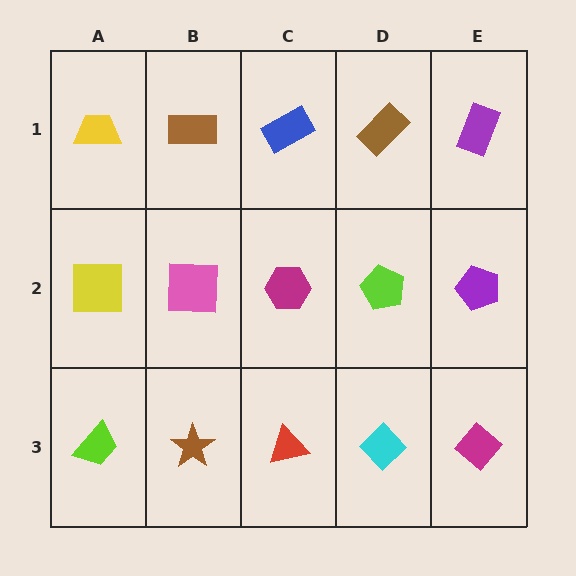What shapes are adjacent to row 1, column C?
A magenta hexagon (row 2, column C), a brown rectangle (row 1, column B), a brown rectangle (row 1, column D).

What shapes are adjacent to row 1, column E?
A purple pentagon (row 2, column E), a brown rectangle (row 1, column D).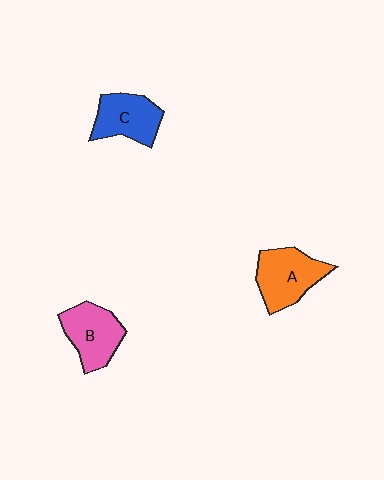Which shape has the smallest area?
Shape C (blue).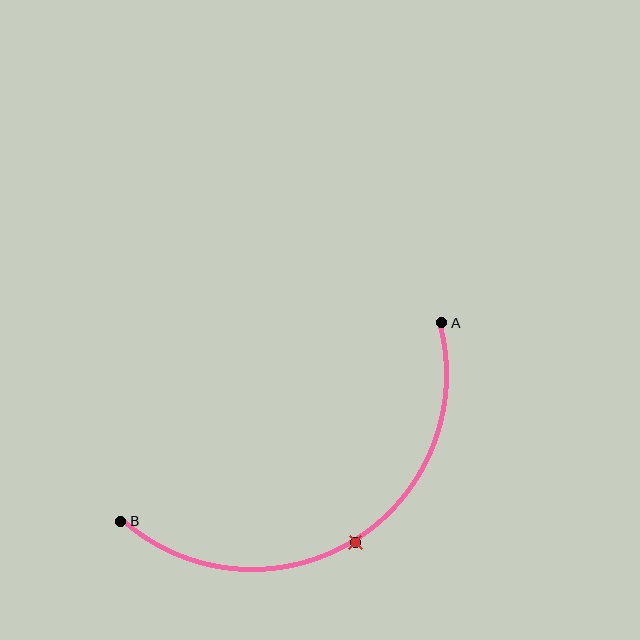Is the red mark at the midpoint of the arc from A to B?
Yes. The red mark lies on the arc at equal arc-length from both A and B — it is the arc midpoint.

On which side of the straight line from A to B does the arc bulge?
The arc bulges below the straight line connecting A and B.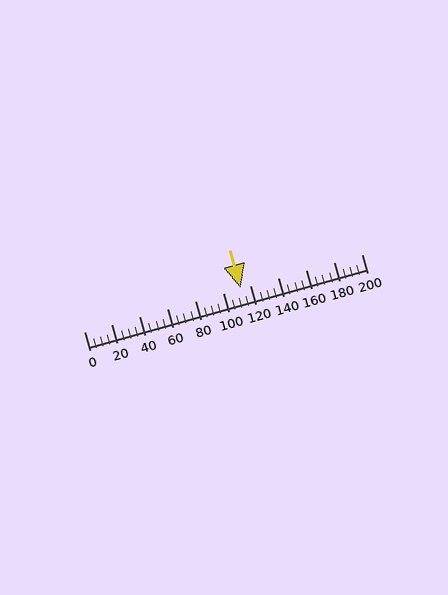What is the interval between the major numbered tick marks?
The major tick marks are spaced 20 units apart.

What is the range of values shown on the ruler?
The ruler shows values from 0 to 200.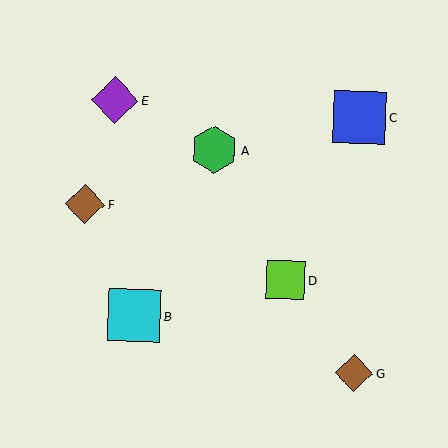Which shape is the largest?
The blue square (labeled C) is the largest.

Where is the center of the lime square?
The center of the lime square is at (286, 280).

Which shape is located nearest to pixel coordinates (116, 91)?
The purple diamond (labeled E) at (115, 100) is nearest to that location.